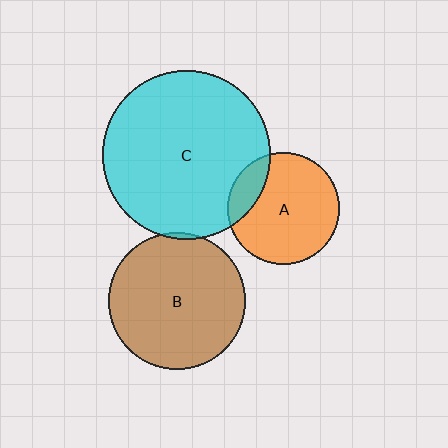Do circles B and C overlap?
Yes.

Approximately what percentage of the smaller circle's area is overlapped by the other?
Approximately 5%.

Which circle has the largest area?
Circle C (cyan).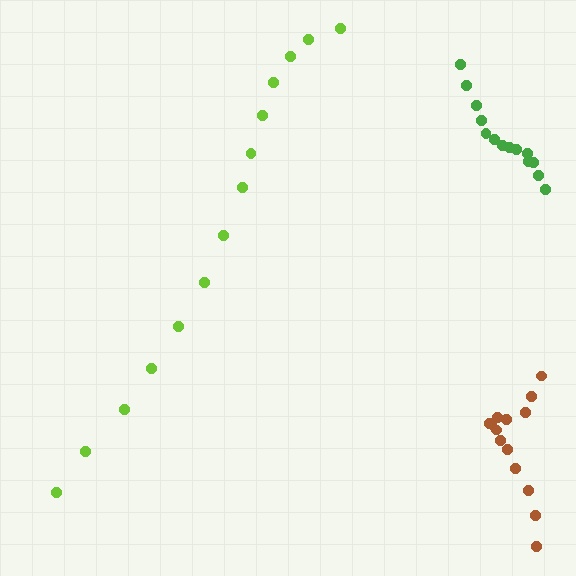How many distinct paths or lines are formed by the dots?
There are 3 distinct paths.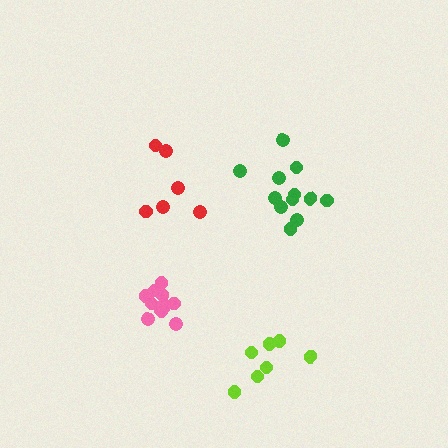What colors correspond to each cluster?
The clusters are colored: lime, pink, green, red.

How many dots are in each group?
Group 1: 7 dots, Group 2: 12 dots, Group 3: 12 dots, Group 4: 6 dots (37 total).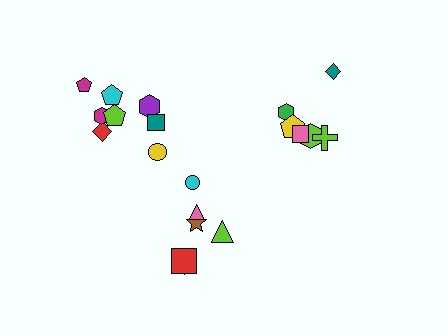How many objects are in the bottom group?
There are 6 objects.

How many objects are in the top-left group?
There are 8 objects.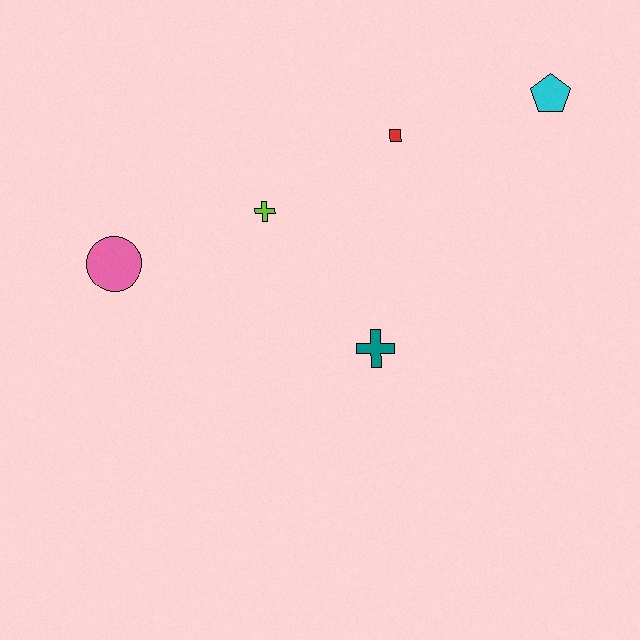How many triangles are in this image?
There are no triangles.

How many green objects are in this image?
There are no green objects.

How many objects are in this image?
There are 5 objects.